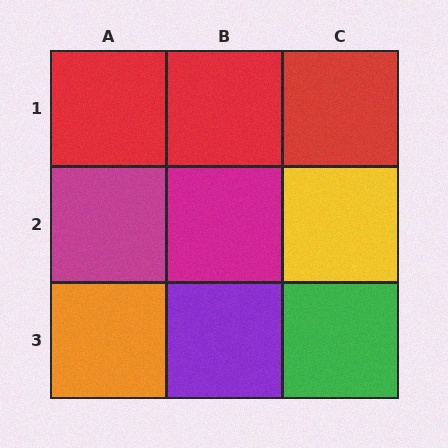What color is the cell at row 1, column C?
Red.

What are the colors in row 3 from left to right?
Orange, purple, green.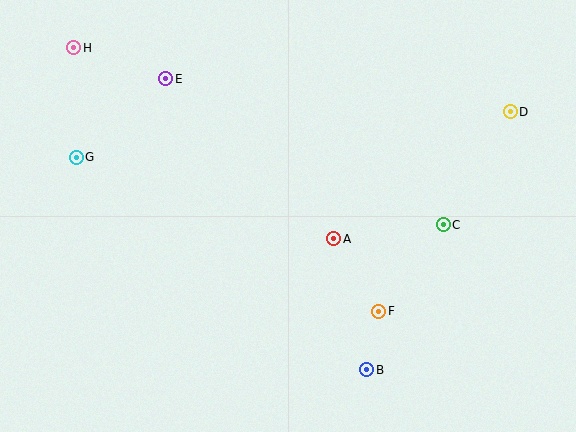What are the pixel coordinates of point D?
Point D is at (510, 112).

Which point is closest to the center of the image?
Point A at (334, 239) is closest to the center.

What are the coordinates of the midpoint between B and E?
The midpoint between B and E is at (266, 224).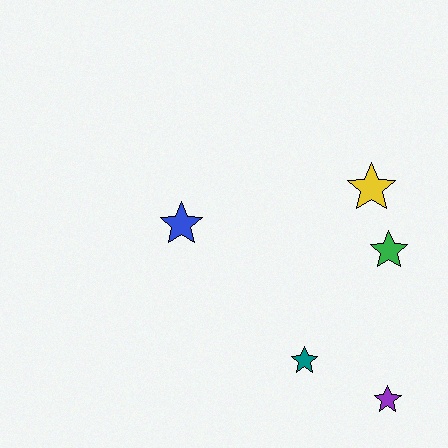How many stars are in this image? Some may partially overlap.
There are 5 stars.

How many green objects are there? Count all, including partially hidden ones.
There is 1 green object.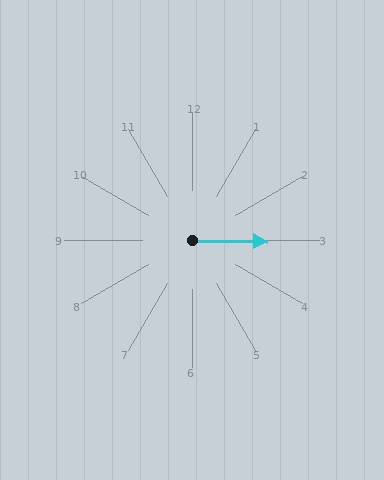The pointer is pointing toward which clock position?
Roughly 3 o'clock.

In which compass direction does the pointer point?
East.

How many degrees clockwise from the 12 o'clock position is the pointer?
Approximately 91 degrees.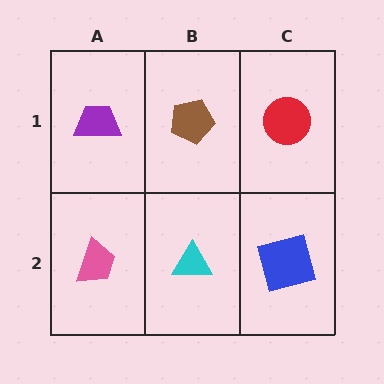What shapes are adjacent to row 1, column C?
A blue square (row 2, column C), a brown pentagon (row 1, column B).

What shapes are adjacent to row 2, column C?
A red circle (row 1, column C), a cyan triangle (row 2, column B).